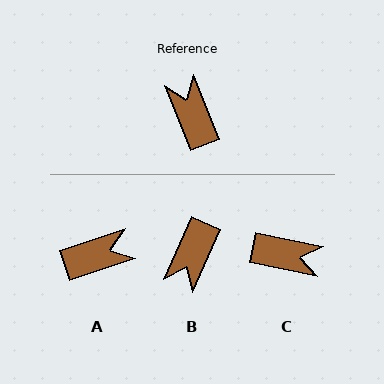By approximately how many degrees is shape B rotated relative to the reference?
Approximately 135 degrees counter-clockwise.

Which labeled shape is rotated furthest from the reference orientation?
B, about 135 degrees away.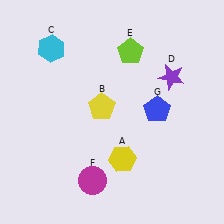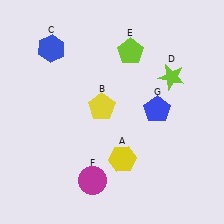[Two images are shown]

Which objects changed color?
C changed from cyan to blue. D changed from purple to lime.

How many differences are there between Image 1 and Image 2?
There are 2 differences between the two images.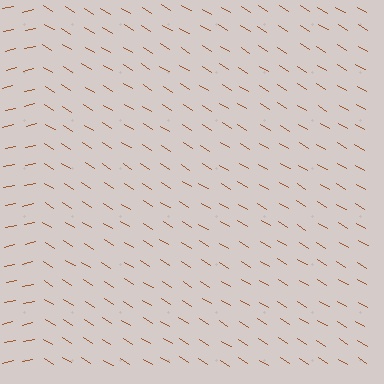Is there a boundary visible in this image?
Yes, there is a texture boundary formed by a change in line orientation.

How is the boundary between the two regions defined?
The boundary is defined purely by a change in line orientation (approximately 45 degrees difference). All lines are the same color and thickness.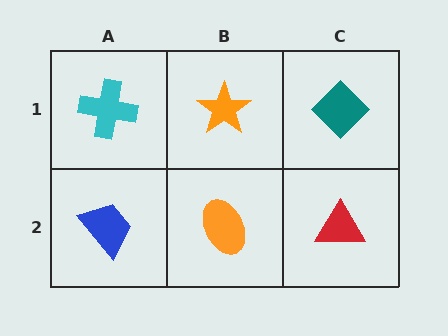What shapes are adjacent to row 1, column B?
An orange ellipse (row 2, column B), a cyan cross (row 1, column A), a teal diamond (row 1, column C).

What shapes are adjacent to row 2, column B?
An orange star (row 1, column B), a blue trapezoid (row 2, column A), a red triangle (row 2, column C).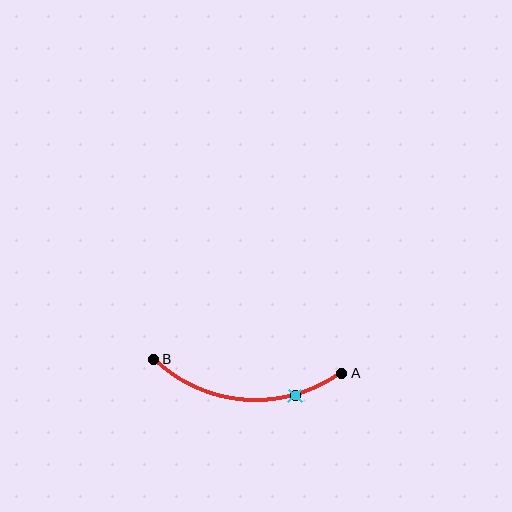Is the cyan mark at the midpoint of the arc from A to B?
No. The cyan mark lies on the arc but is closer to endpoint A. The arc midpoint would be at the point on the curve equidistant along the arc from both A and B.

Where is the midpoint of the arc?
The arc midpoint is the point on the curve farthest from the straight line joining A and B. It sits below that line.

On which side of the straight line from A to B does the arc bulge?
The arc bulges below the straight line connecting A and B.